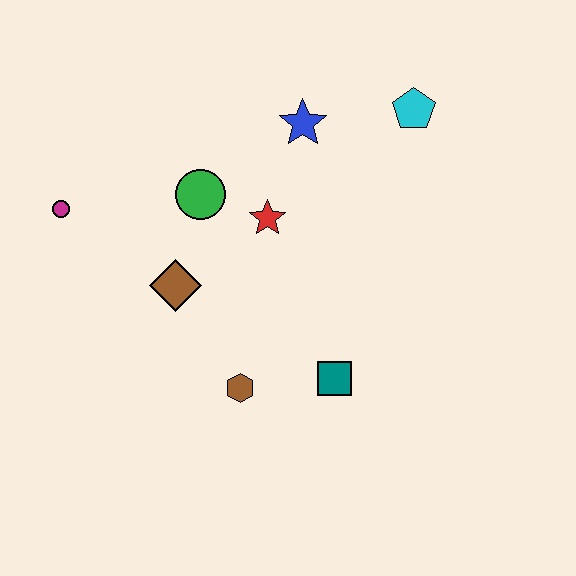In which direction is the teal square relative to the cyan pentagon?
The teal square is below the cyan pentagon.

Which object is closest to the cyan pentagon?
The blue star is closest to the cyan pentagon.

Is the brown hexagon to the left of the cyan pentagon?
Yes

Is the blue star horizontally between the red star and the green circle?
No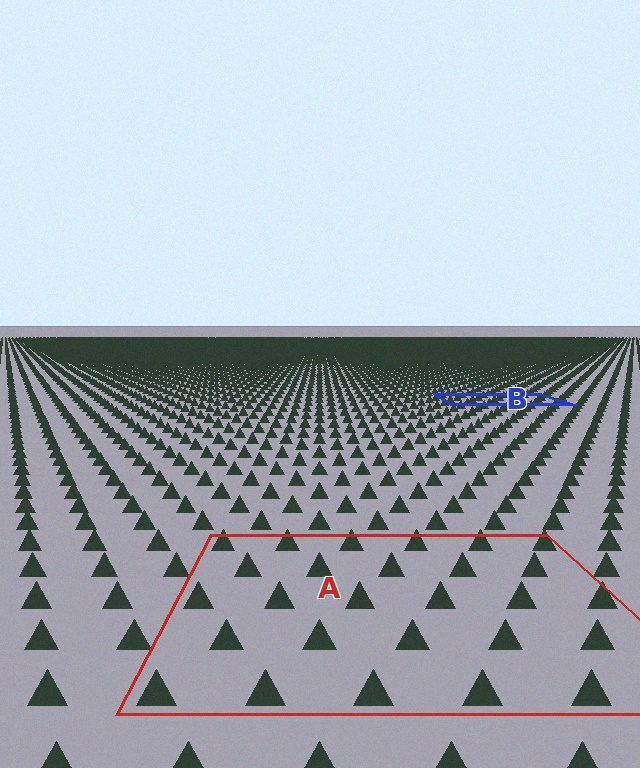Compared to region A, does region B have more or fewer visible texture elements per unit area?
Region B has more texture elements per unit area — they are packed more densely because it is farther away.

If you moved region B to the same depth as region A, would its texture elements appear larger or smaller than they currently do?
They would appear larger. At a closer depth, the same texture elements are projected at a bigger on-screen size.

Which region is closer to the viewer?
Region A is closer. The texture elements there are larger and more spread out.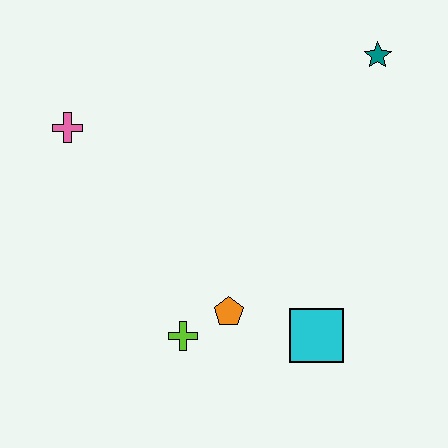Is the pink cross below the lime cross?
No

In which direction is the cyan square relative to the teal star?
The cyan square is below the teal star.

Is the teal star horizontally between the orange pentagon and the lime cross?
No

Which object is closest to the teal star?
The cyan square is closest to the teal star.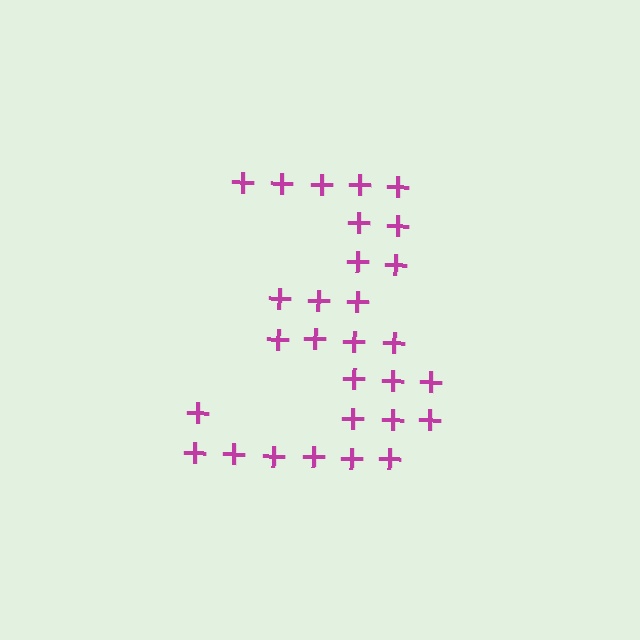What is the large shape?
The large shape is the digit 3.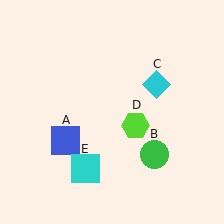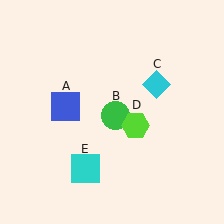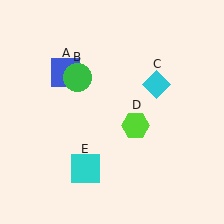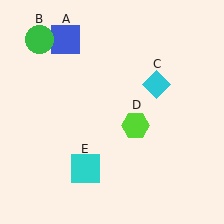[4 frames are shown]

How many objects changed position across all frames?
2 objects changed position: blue square (object A), green circle (object B).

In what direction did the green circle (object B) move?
The green circle (object B) moved up and to the left.